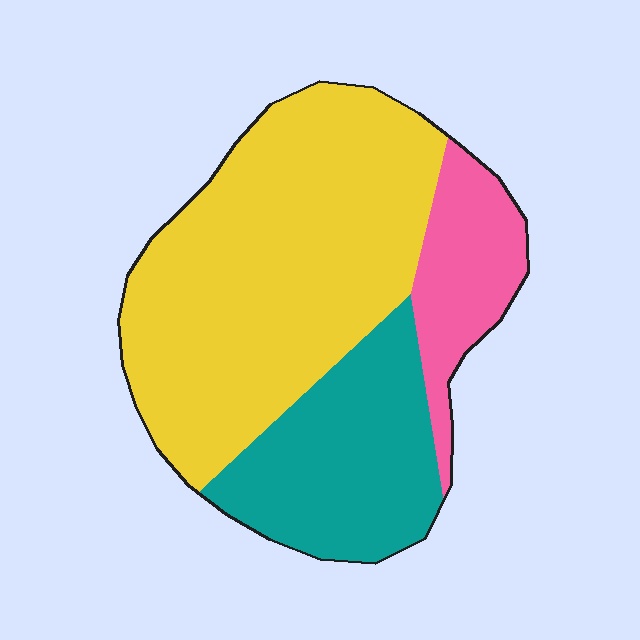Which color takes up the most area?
Yellow, at roughly 60%.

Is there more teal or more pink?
Teal.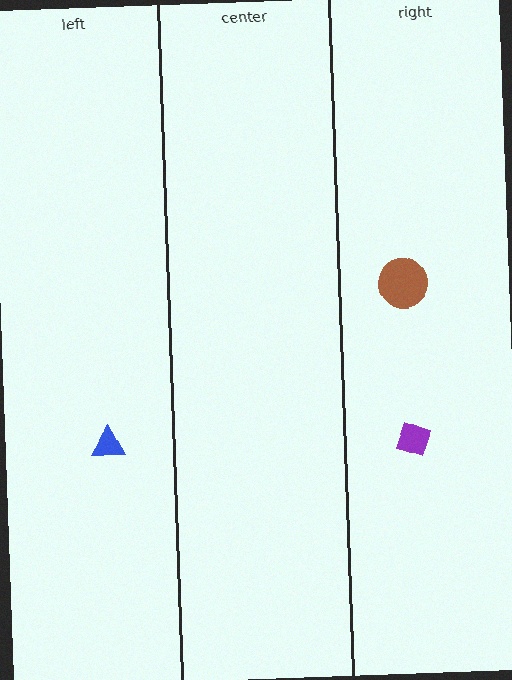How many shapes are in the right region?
2.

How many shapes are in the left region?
1.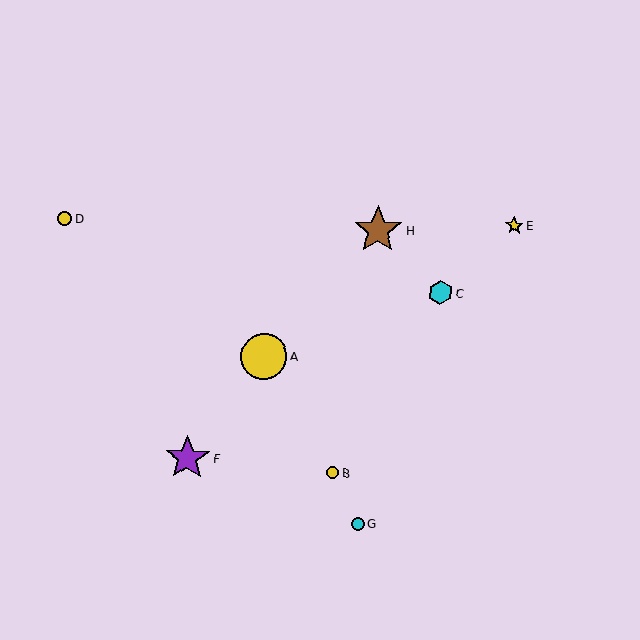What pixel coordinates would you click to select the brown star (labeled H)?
Click at (378, 230) to select the brown star H.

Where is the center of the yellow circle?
The center of the yellow circle is at (64, 219).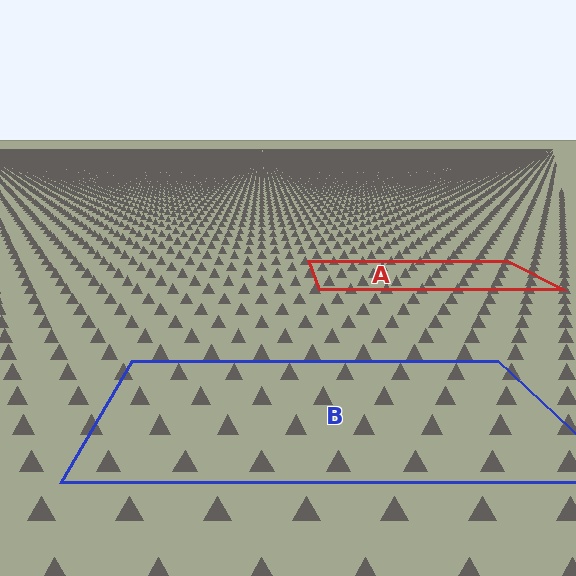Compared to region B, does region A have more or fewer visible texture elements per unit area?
Region A has more texture elements per unit area — they are packed more densely because it is farther away.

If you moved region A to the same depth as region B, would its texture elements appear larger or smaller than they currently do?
They would appear larger. At a closer depth, the same texture elements are projected at a bigger on-screen size.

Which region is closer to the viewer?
Region B is closer. The texture elements there are larger and more spread out.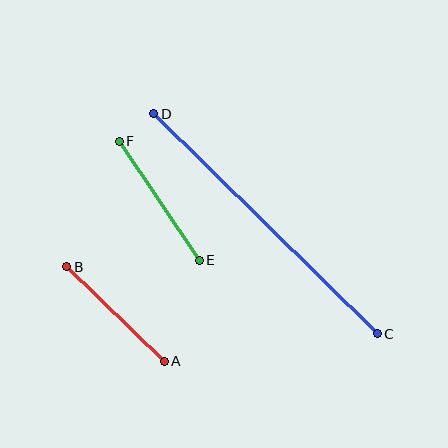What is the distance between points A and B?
The distance is approximately 136 pixels.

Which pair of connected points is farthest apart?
Points C and D are farthest apart.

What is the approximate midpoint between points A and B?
The midpoint is at approximately (115, 314) pixels.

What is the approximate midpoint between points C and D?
The midpoint is at approximately (265, 224) pixels.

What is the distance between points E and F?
The distance is approximately 143 pixels.